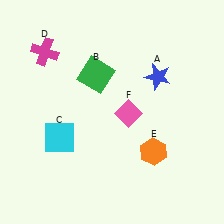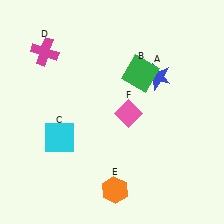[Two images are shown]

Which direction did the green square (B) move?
The green square (B) moved right.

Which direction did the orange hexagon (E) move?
The orange hexagon (E) moved left.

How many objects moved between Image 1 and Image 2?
2 objects moved between the two images.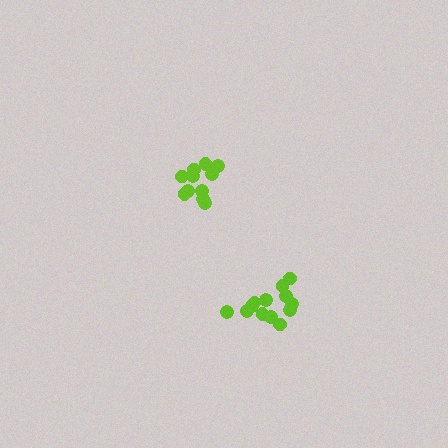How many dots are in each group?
Group 1: 11 dots, Group 2: 13 dots (24 total).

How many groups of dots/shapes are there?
There are 2 groups.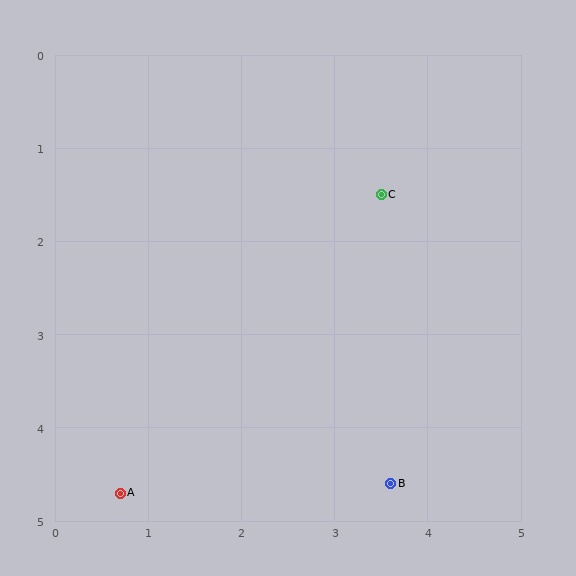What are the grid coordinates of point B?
Point B is at approximately (3.6, 4.6).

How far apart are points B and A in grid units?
Points B and A are about 2.9 grid units apart.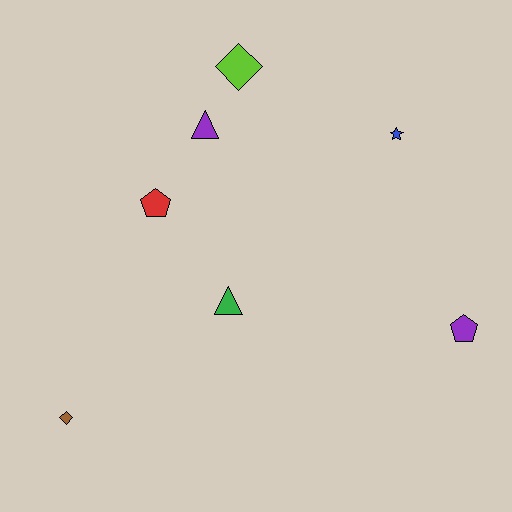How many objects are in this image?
There are 7 objects.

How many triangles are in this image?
There are 2 triangles.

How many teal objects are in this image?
There are no teal objects.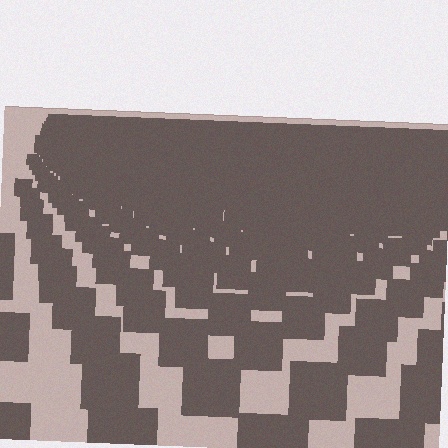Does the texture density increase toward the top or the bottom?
Density increases toward the top.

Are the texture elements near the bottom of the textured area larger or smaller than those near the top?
Larger. Near the bottom, elements are closer to the viewer and appear at a bigger on-screen size.